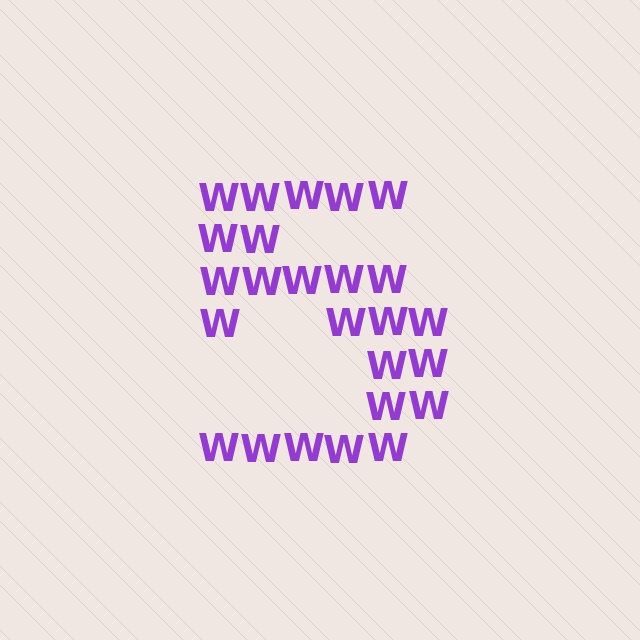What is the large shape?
The large shape is the digit 5.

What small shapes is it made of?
It is made of small letter W's.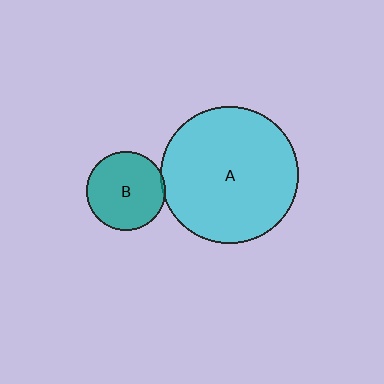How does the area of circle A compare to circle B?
Approximately 3.0 times.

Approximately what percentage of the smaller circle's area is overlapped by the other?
Approximately 5%.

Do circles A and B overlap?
Yes.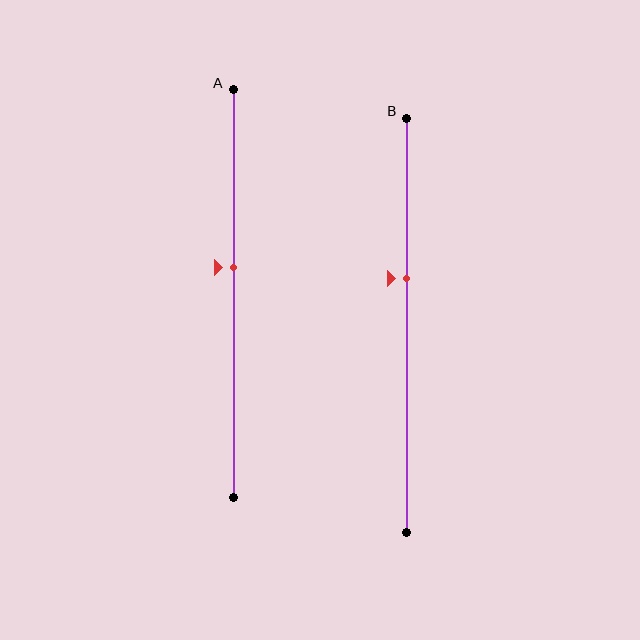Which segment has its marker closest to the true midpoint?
Segment A has its marker closest to the true midpoint.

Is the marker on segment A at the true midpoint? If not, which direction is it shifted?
No, the marker on segment A is shifted upward by about 6% of the segment length.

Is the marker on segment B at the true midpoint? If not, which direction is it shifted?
No, the marker on segment B is shifted upward by about 11% of the segment length.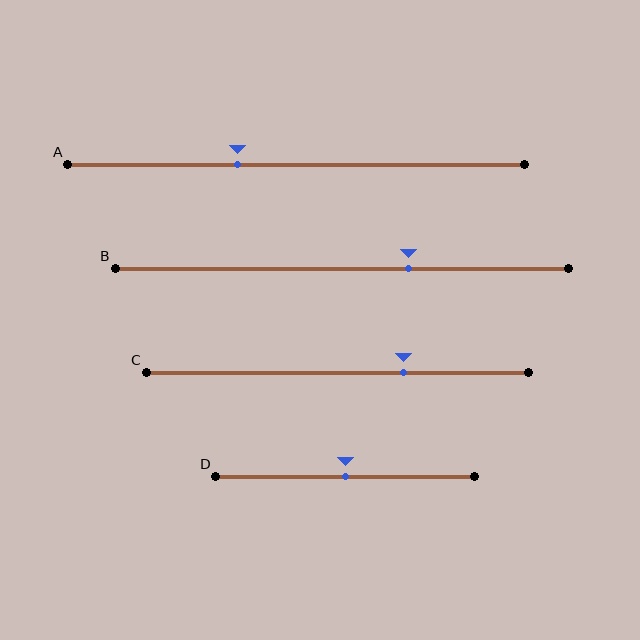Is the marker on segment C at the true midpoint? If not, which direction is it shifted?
No, the marker on segment C is shifted to the right by about 17% of the segment length.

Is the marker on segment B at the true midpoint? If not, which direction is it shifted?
No, the marker on segment B is shifted to the right by about 15% of the segment length.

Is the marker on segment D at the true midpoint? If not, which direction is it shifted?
Yes, the marker on segment D is at the true midpoint.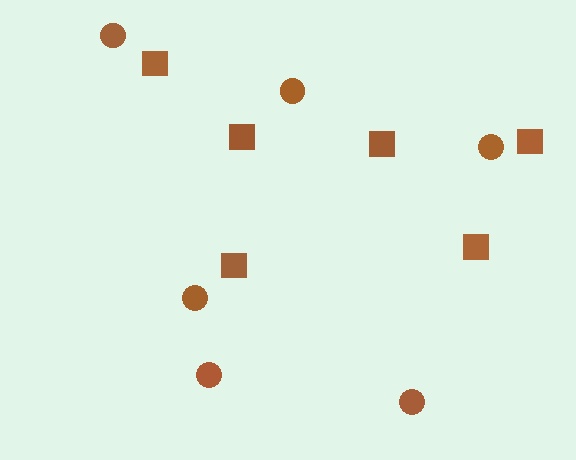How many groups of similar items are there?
There are 2 groups: one group of circles (6) and one group of squares (6).